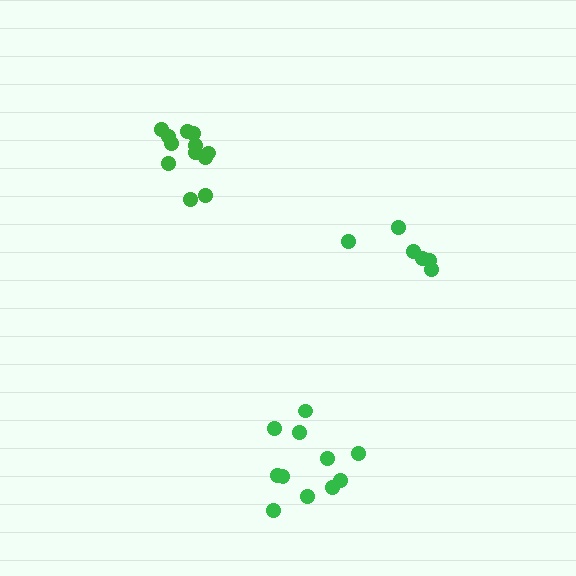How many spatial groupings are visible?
There are 3 spatial groupings.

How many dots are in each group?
Group 1: 6 dots, Group 2: 12 dots, Group 3: 11 dots (29 total).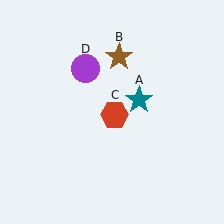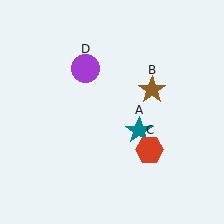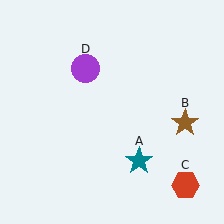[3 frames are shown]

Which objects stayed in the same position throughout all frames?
Purple circle (object D) remained stationary.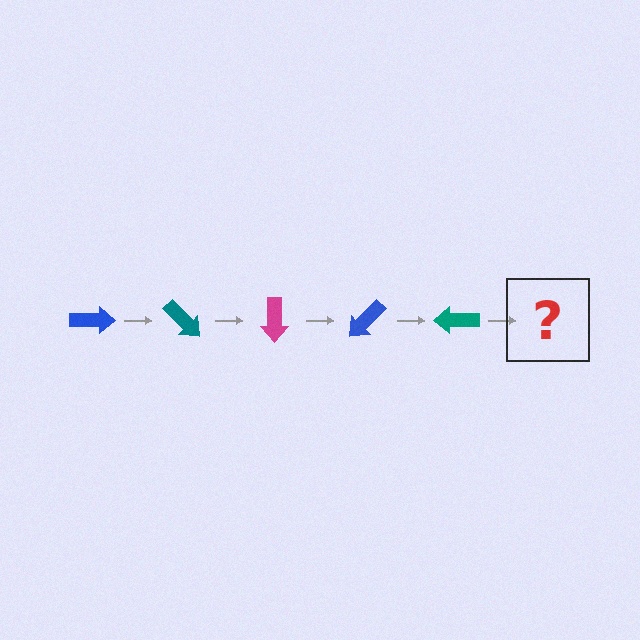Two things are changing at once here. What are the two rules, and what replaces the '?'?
The two rules are that it rotates 45 degrees each step and the color cycles through blue, teal, and magenta. The '?' should be a magenta arrow, rotated 225 degrees from the start.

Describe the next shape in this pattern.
It should be a magenta arrow, rotated 225 degrees from the start.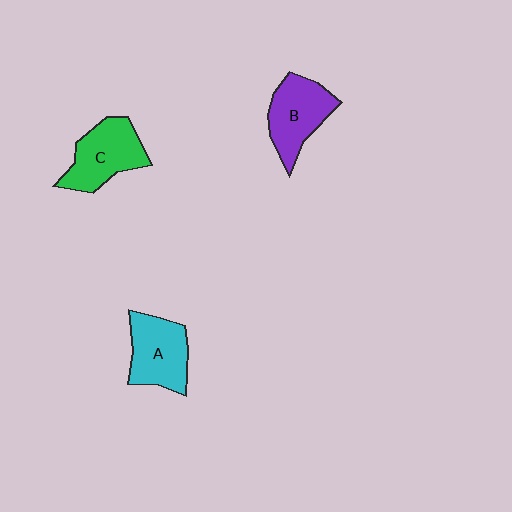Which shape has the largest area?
Shape C (green).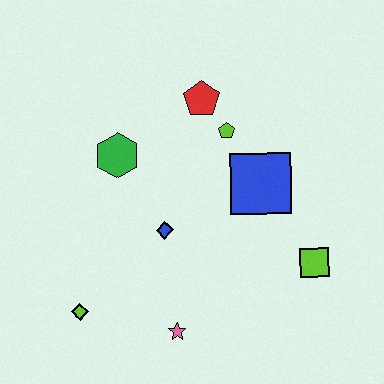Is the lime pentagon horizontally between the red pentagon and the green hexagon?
No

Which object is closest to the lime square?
The blue square is closest to the lime square.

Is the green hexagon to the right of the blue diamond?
No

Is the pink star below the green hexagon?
Yes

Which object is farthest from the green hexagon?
The lime square is farthest from the green hexagon.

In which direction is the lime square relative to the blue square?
The lime square is below the blue square.